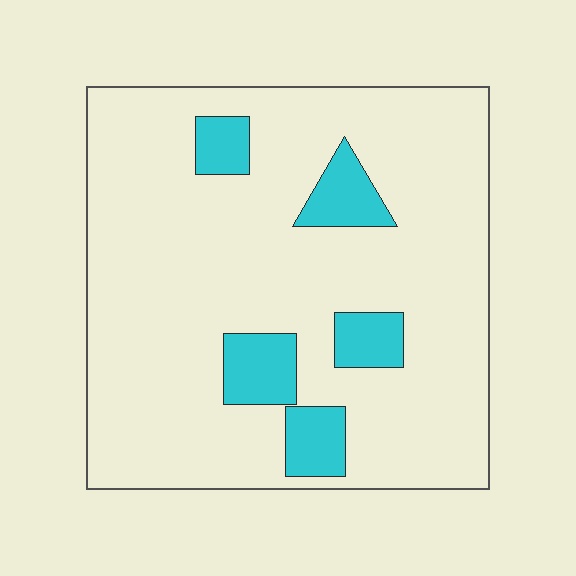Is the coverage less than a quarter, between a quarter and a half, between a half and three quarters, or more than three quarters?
Less than a quarter.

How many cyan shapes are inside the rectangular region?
5.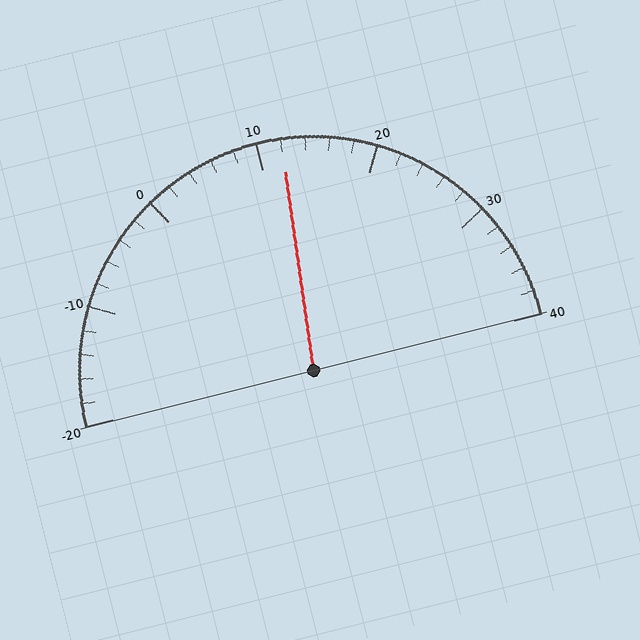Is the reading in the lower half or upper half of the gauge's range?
The reading is in the upper half of the range (-20 to 40).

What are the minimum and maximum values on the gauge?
The gauge ranges from -20 to 40.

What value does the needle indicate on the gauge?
The needle indicates approximately 12.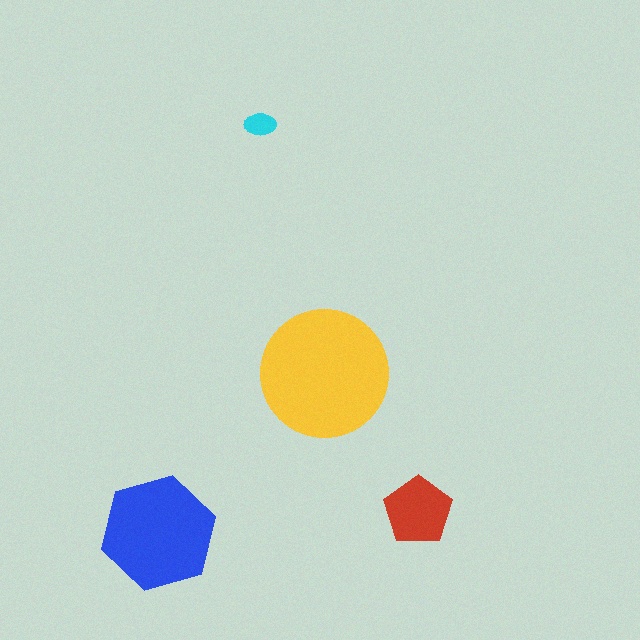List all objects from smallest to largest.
The cyan ellipse, the red pentagon, the blue hexagon, the yellow circle.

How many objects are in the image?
There are 4 objects in the image.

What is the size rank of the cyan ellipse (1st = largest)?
4th.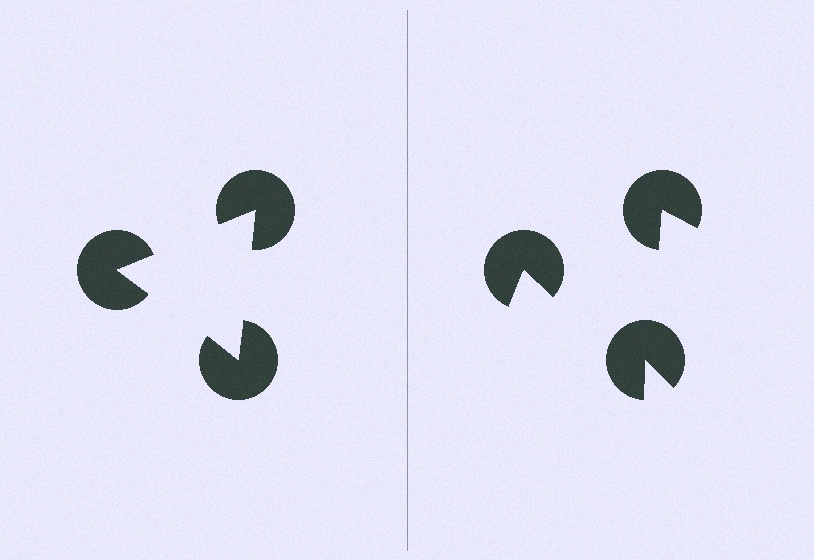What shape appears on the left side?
An illusory triangle.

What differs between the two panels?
The pac-man discs are positioned identically on both sides; only the wedge orientations differ. On the left they align to a triangle; on the right they are misaligned.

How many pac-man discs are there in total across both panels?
6 — 3 on each side.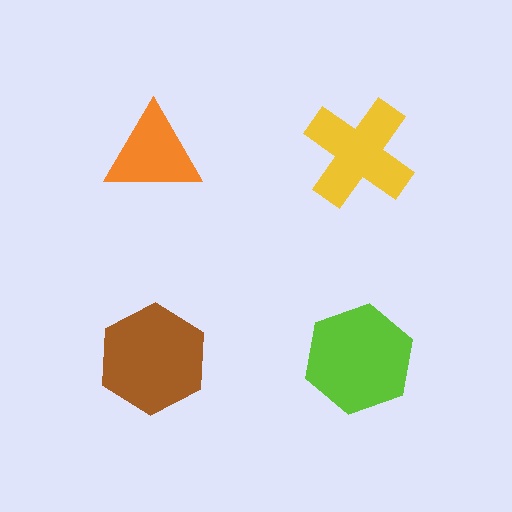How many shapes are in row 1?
2 shapes.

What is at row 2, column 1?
A brown hexagon.